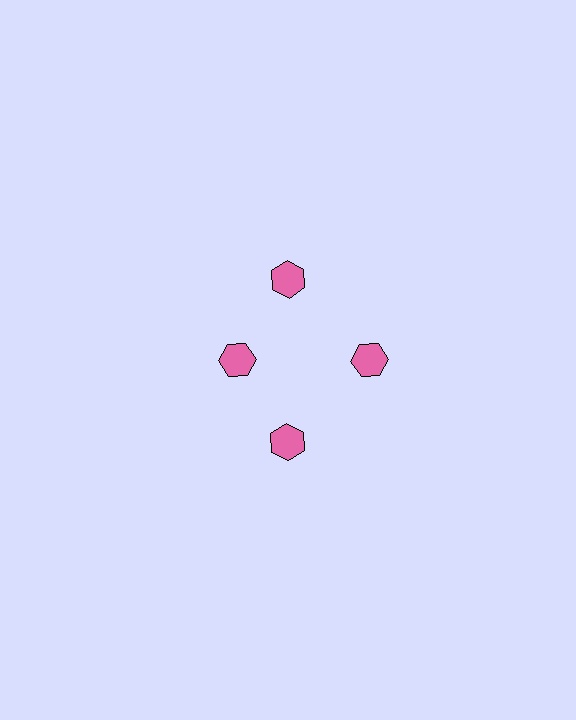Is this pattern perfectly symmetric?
No. The 4 pink hexagons are arranged in a ring, but one element near the 9 o'clock position is pulled inward toward the center, breaking the 4-fold rotational symmetry.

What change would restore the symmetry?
The symmetry would be restored by moving it outward, back onto the ring so that all 4 hexagons sit at equal angles and equal distance from the center.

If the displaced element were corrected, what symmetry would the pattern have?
It would have 4-fold rotational symmetry — the pattern would map onto itself every 90 degrees.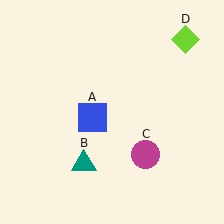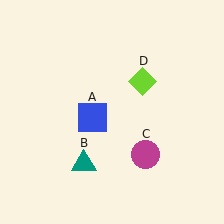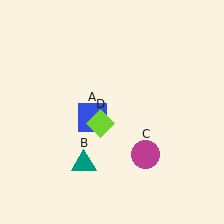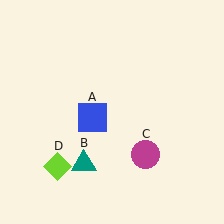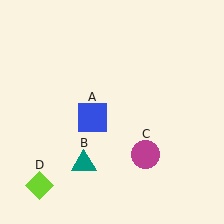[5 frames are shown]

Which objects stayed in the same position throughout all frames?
Blue square (object A) and teal triangle (object B) and magenta circle (object C) remained stationary.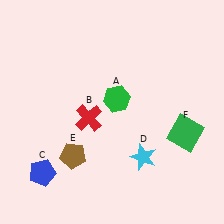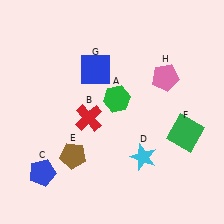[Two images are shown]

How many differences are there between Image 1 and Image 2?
There are 2 differences between the two images.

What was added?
A blue square (G), a pink pentagon (H) were added in Image 2.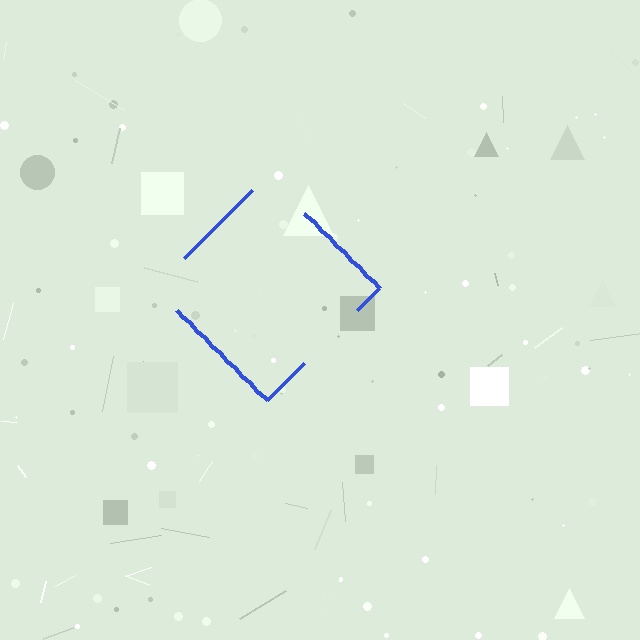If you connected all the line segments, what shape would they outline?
They would outline a diamond.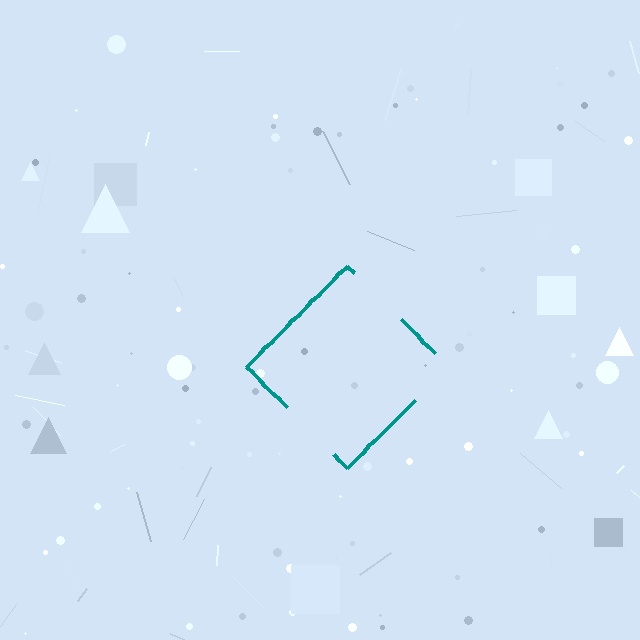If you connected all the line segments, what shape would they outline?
They would outline a diamond.